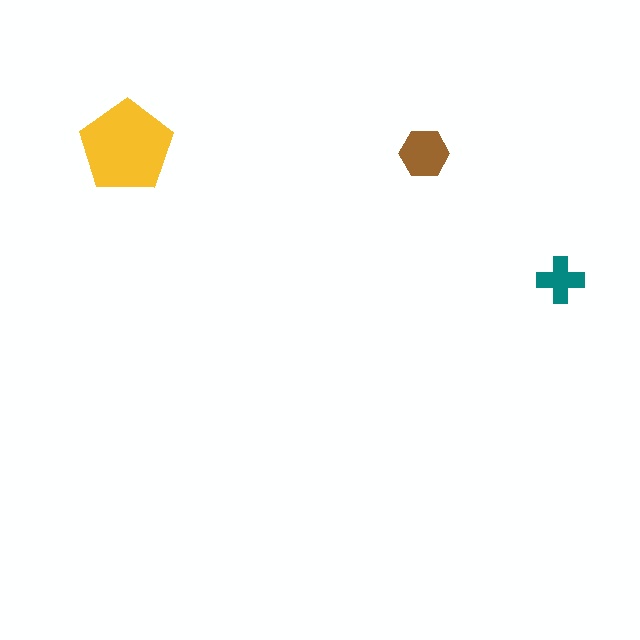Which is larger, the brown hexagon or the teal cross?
The brown hexagon.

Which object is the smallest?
The teal cross.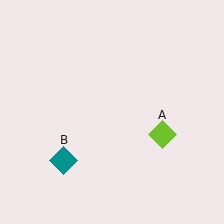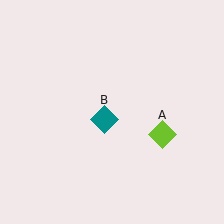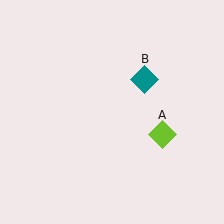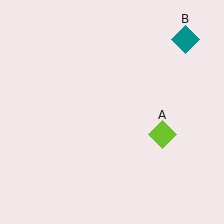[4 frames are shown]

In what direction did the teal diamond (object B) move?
The teal diamond (object B) moved up and to the right.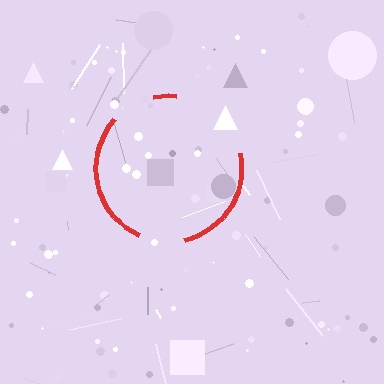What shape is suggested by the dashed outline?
The dashed outline suggests a circle.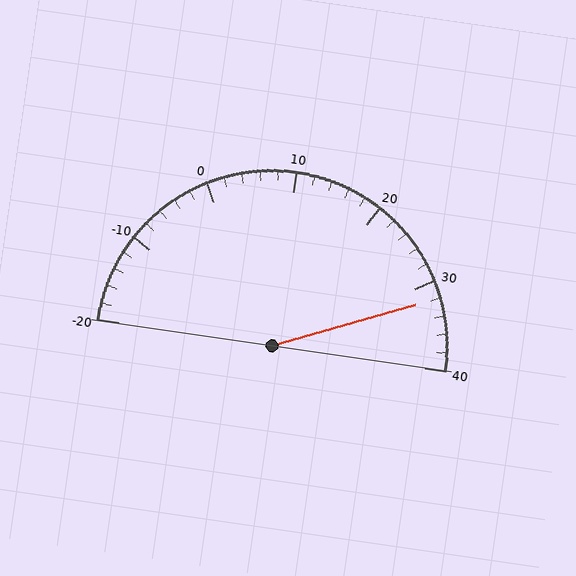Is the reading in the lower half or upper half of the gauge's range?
The reading is in the upper half of the range (-20 to 40).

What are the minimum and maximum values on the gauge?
The gauge ranges from -20 to 40.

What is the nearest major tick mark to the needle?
The nearest major tick mark is 30.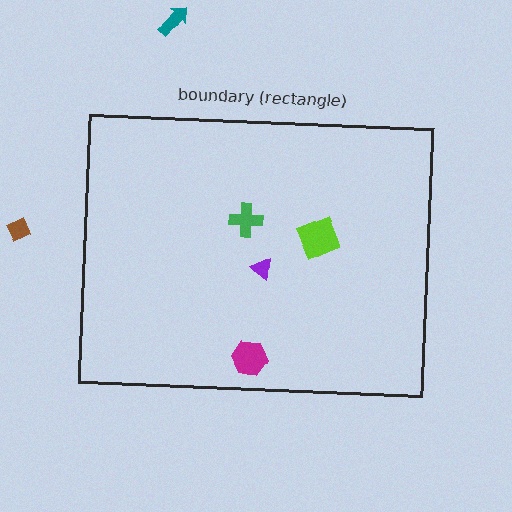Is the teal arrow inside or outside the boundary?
Outside.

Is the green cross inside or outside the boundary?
Inside.